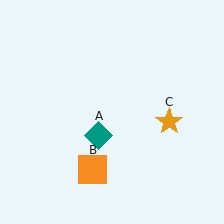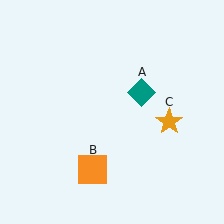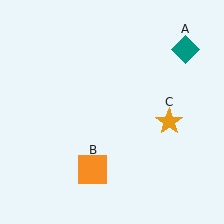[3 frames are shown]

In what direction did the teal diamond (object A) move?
The teal diamond (object A) moved up and to the right.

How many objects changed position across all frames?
1 object changed position: teal diamond (object A).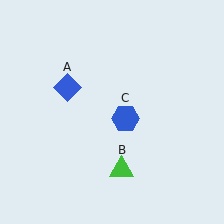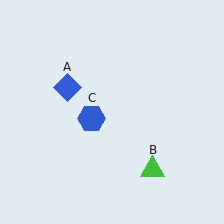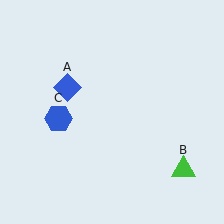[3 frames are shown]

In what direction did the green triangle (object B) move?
The green triangle (object B) moved right.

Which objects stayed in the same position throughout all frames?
Blue diamond (object A) remained stationary.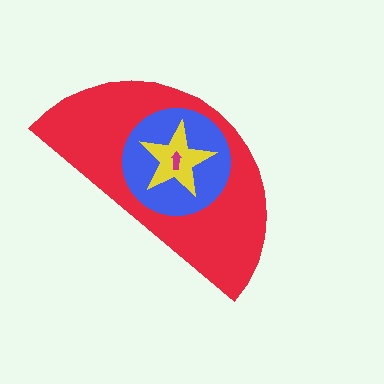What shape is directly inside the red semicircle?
The blue circle.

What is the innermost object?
The magenta arrow.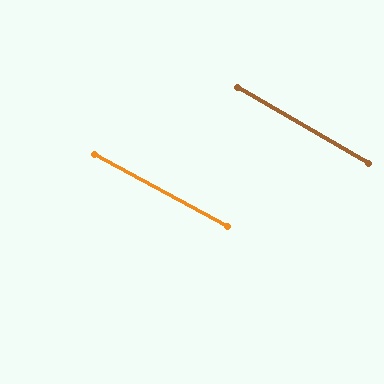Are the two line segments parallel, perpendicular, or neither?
Parallel — their directions differ by only 1.5°.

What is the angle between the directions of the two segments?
Approximately 1 degree.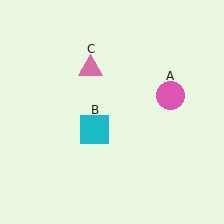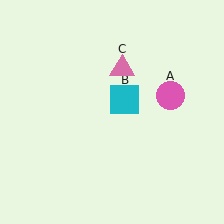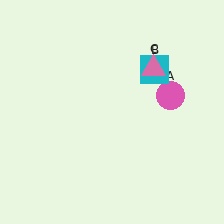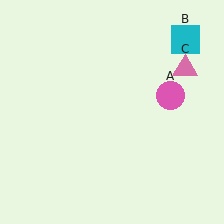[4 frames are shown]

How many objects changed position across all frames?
2 objects changed position: cyan square (object B), pink triangle (object C).